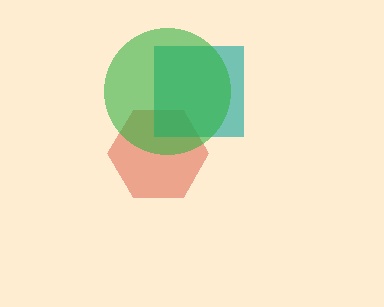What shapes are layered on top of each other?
The layered shapes are: a red hexagon, a teal square, a green circle.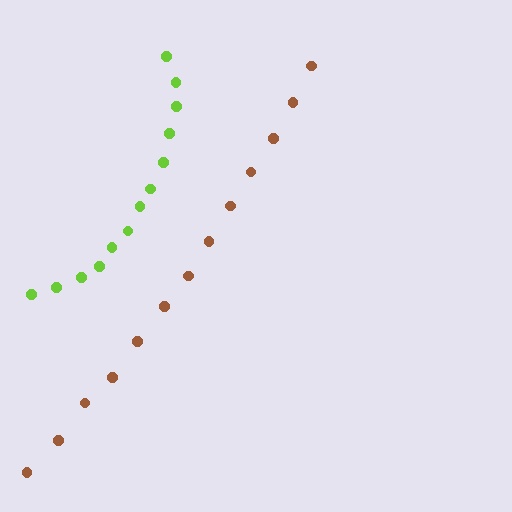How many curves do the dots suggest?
There are 2 distinct paths.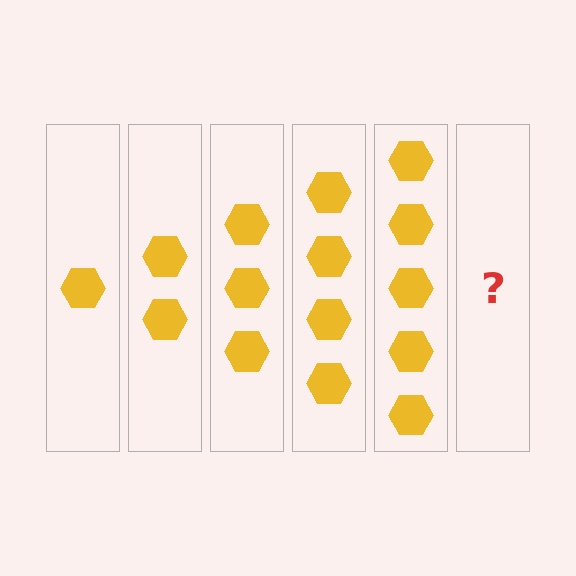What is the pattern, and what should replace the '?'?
The pattern is that each step adds one more hexagon. The '?' should be 6 hexagons.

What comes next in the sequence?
The next element should be 6 hexagons.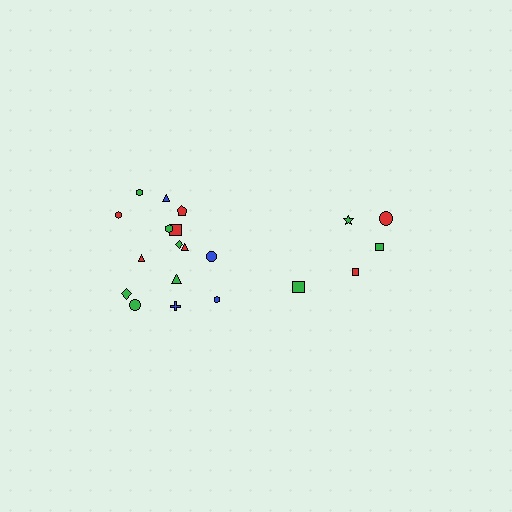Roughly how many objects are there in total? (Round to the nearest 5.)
Roughly 20 objects in total.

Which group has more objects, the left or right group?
The left group.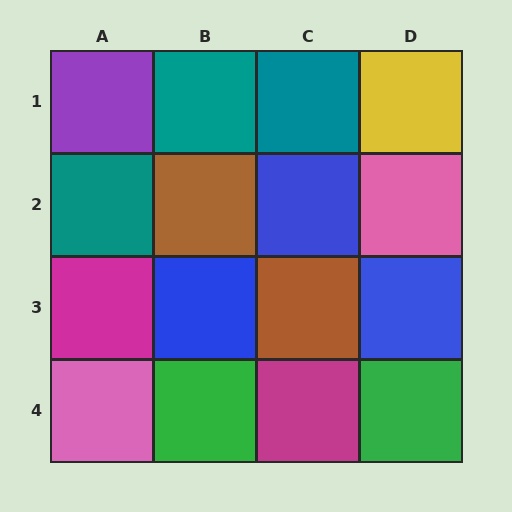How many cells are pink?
2 cells are pink.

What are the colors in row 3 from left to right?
Magenta, blue, brown, blue.